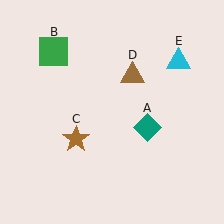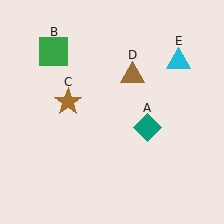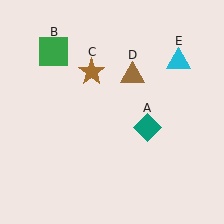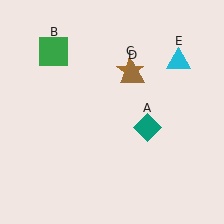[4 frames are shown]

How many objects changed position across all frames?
1 object changed position: brown star (object C).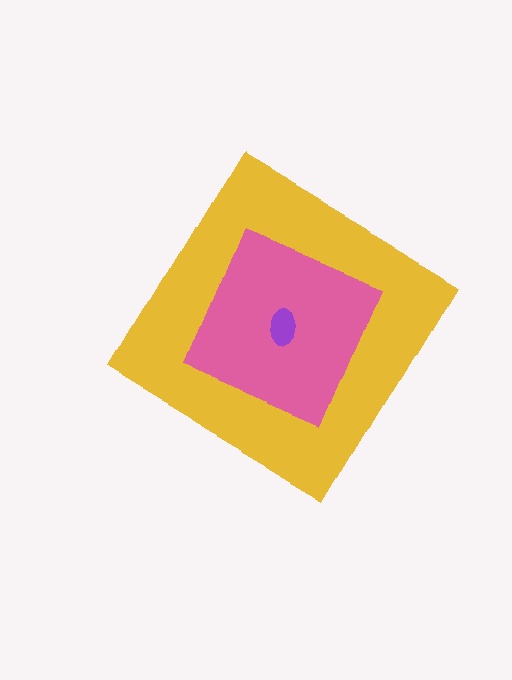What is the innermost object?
The purple ellipse.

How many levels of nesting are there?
3.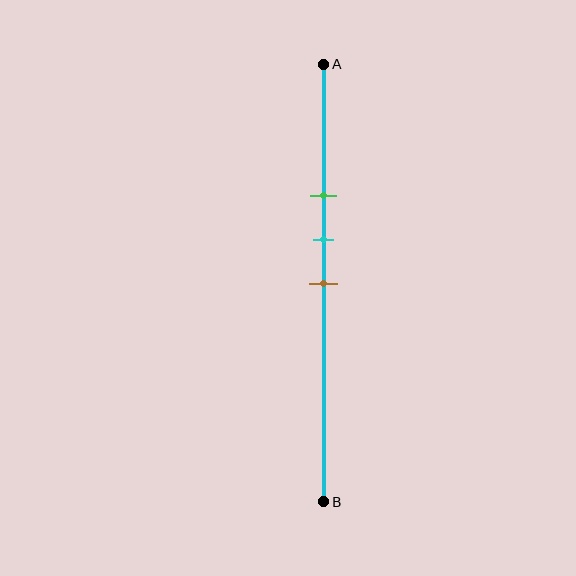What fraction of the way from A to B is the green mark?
The green mark is approximately 30% (0.3) of the way from A to B.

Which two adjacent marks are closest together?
The cyan and brown marks are the closest adjacent pair.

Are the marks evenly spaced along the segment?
Yes, the marks are approximately evenly spaced.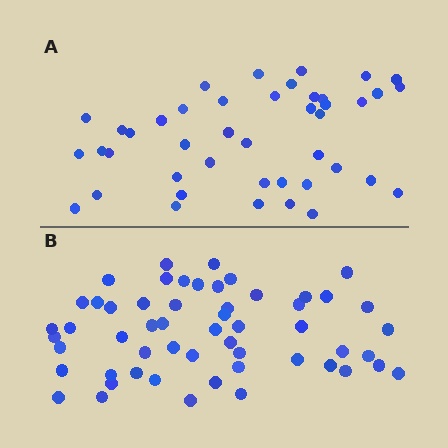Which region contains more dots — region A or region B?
Region B (the bottom region) has more dots.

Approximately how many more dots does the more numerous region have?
Region B has roughly 12 or so more dots than region A.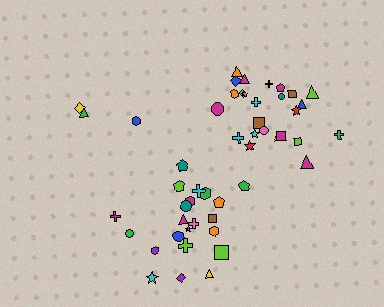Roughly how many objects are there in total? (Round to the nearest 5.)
Roughly 50 objects in total.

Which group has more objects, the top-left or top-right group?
The top-right group.